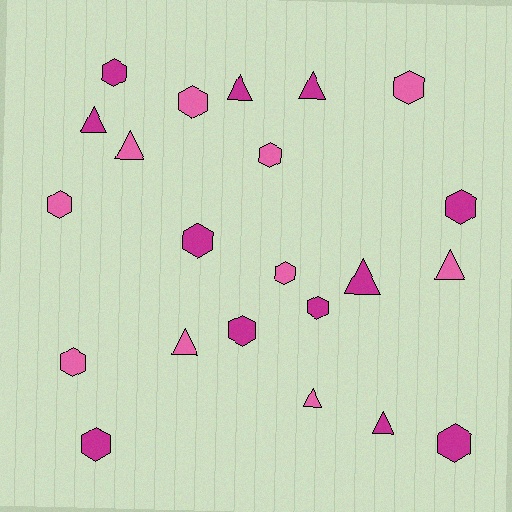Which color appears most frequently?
Magenta, with 12 objects.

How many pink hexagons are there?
There are 6 pink hexagons.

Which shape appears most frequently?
Hexagon, with 13 objects.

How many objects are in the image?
There are 22 objects.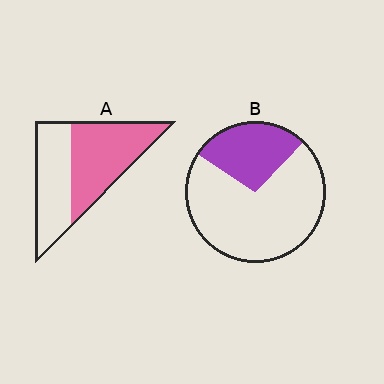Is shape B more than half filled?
No.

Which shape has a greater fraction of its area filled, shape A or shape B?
Shape A.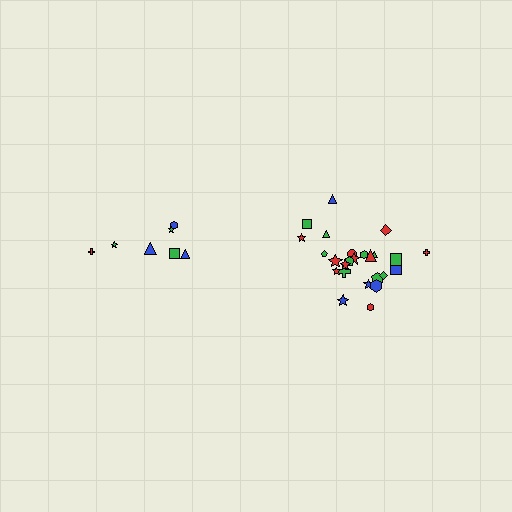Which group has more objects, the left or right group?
The right group.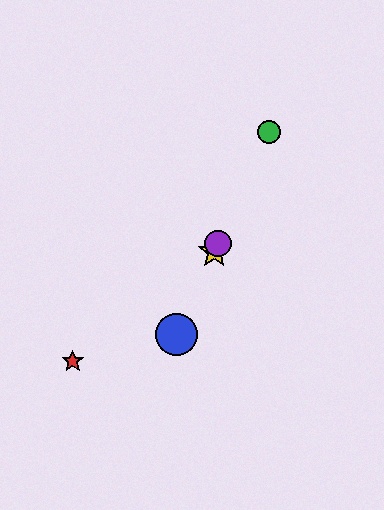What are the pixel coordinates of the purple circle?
The purple circle is at (218, 244).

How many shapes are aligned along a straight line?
4 shapes (the blue circle, the green circle, the yellow star, the purple circle) are aligned along a straight line.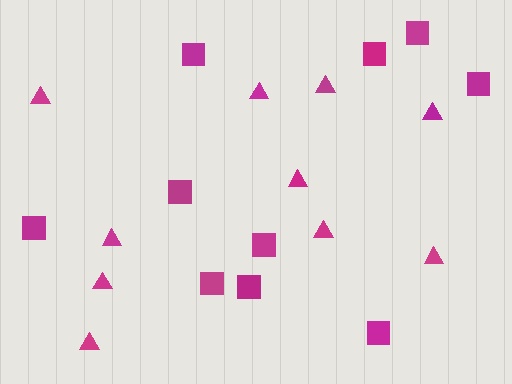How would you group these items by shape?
There are 2 groups: one group of squares (10) and one group of triangles (10).